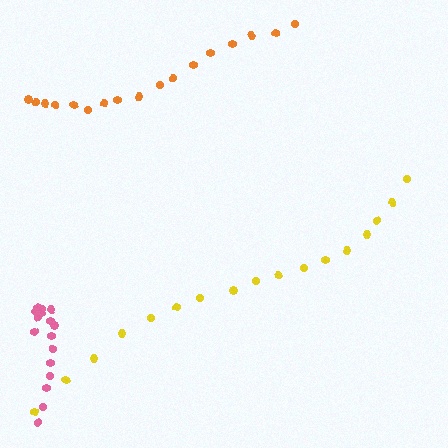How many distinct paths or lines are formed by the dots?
There are 3 distinct paths.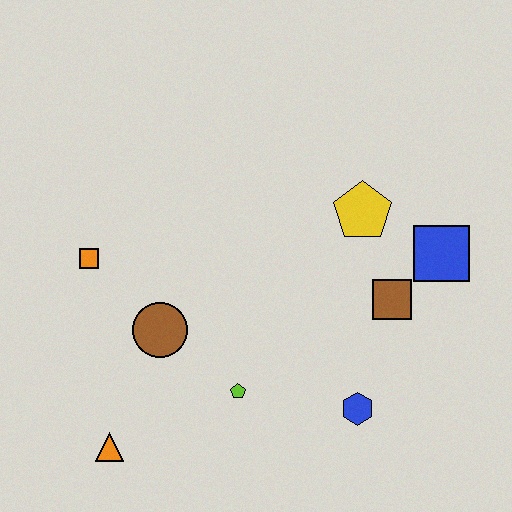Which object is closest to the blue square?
The brown square is closest to the blue square.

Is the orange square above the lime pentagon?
Yes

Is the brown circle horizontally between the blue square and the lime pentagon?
No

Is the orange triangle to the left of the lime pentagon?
Yes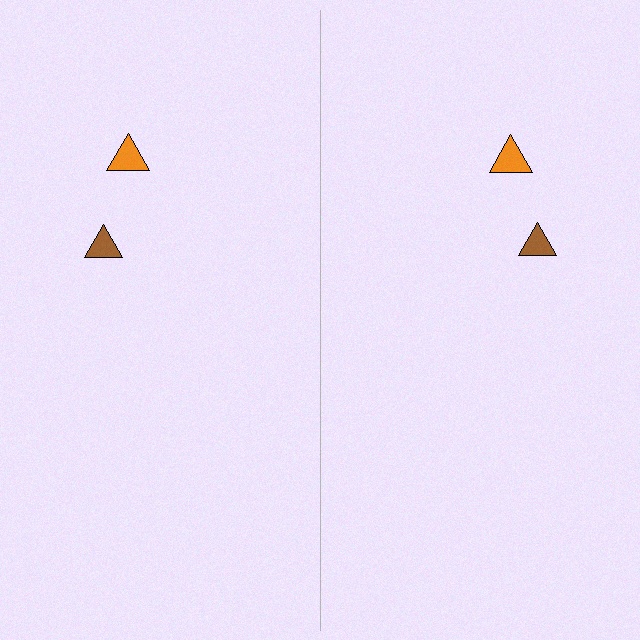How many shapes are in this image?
There are 4 shapes in this image.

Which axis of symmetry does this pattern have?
The pattern has a vertical axis of symmetry running through the center of the image.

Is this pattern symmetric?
Yes, this pattern has bilateral (reflection) symmetry.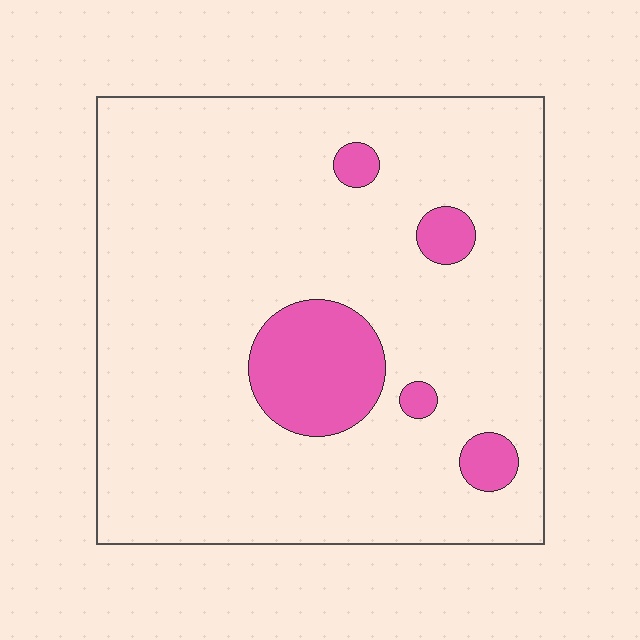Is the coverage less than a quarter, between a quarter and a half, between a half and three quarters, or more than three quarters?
Less than a quarter.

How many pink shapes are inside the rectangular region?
5.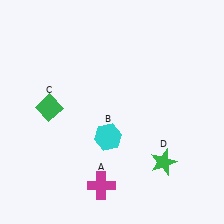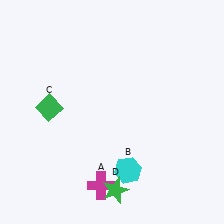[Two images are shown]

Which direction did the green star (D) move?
The green star (D) moved left.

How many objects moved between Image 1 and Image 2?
2 objects moved between the two images.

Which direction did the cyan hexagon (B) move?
The cyan hexagon (B) moved down.